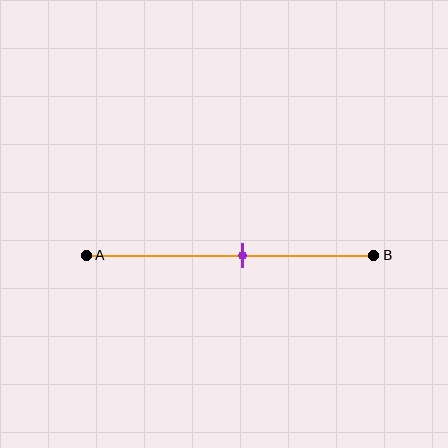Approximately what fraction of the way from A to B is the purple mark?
The purple mark is approximately 55% of the way from A to B.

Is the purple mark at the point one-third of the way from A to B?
No, the mark is at about 55% from A, not at the 33% one-third point.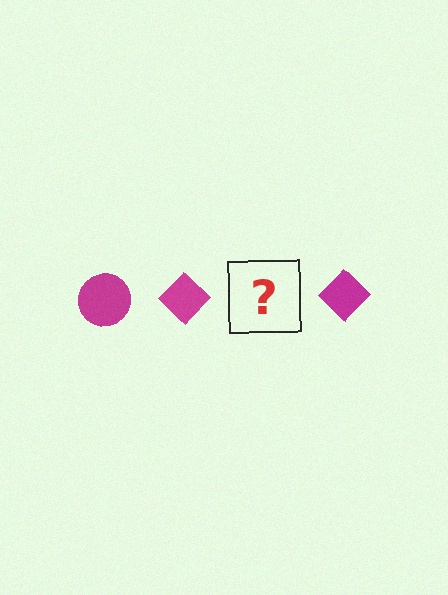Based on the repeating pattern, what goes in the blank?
The blank should be a magenta circle.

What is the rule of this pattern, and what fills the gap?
The rule is that the pattern cycles through circle, diamond shapes in magenta. The gap should be filled with a magenta circle.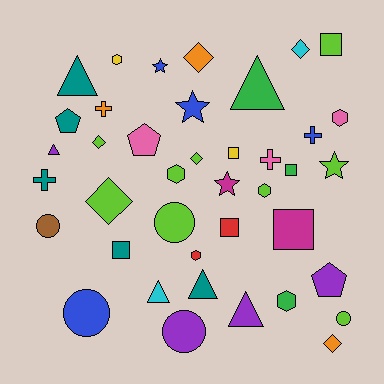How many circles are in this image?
There are 5 circles.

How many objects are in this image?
There are 40 objects.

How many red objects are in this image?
There are 2 red objects.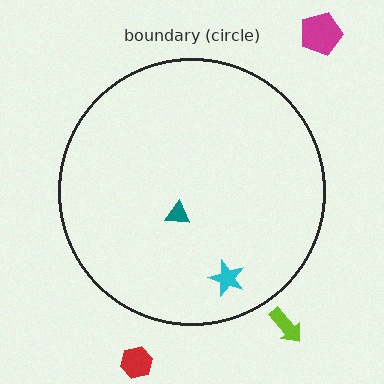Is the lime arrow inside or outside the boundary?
Outside.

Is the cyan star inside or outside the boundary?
Inside.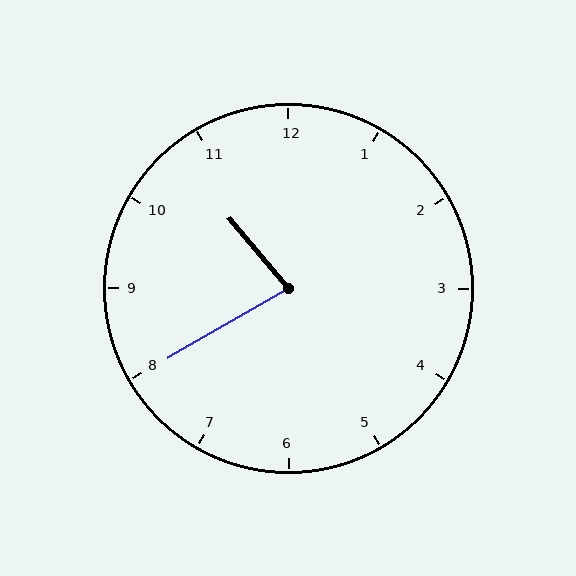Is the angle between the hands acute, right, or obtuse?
It is acute.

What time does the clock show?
10:40.